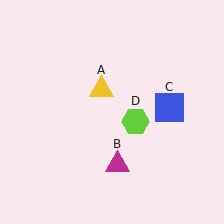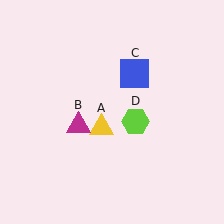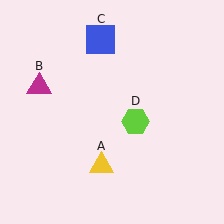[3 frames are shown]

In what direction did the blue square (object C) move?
The blue square (object C) moved up and to the left.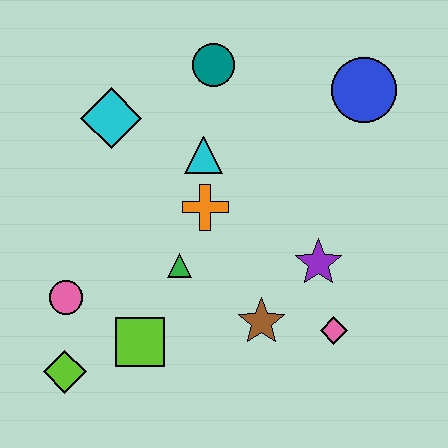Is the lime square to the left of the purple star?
Yes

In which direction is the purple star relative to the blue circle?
The purple star is below the blue circle.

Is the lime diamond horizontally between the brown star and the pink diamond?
No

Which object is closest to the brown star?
The pink diamond is closest to the brown star.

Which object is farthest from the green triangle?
The blue circle is farthest from the green triangle.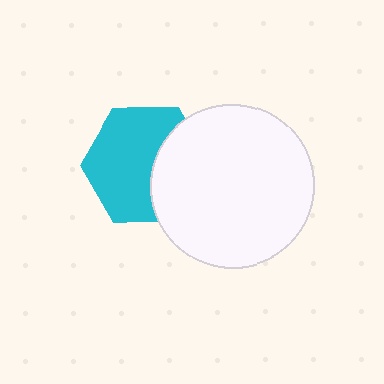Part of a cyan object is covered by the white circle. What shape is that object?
It is a hexagon.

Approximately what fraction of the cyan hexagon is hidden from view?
Roughly 36% of the cyan hexagon is hidden behind the white circle.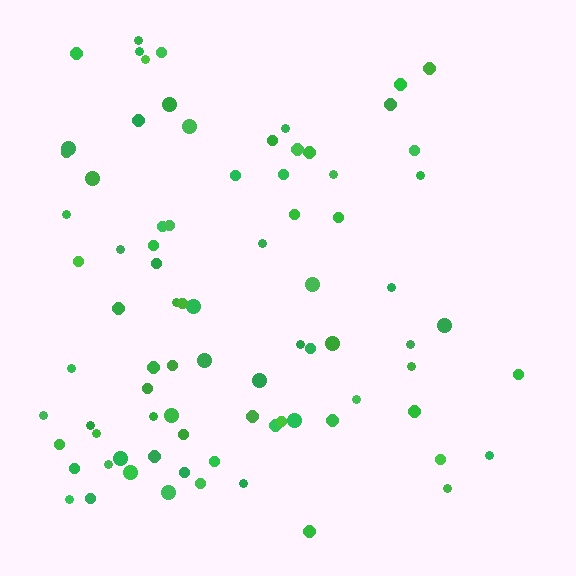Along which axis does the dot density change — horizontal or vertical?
Horizontal.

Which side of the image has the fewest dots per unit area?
The right.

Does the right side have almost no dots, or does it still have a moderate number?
Still a moderate number, just noticeably fewer than the left.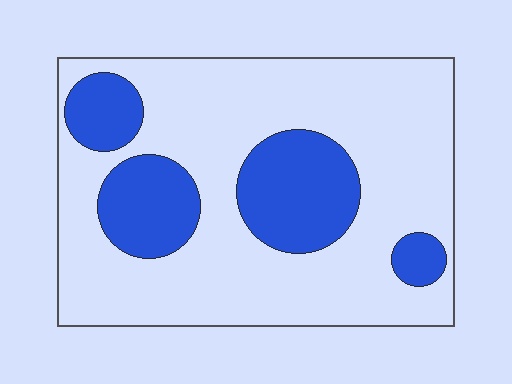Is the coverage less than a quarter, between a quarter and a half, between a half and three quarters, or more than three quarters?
Between a quarter and a half.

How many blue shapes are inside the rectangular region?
4.